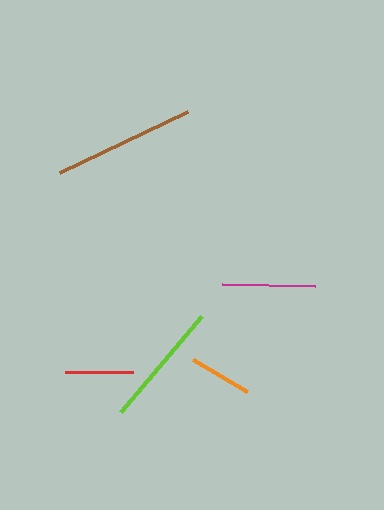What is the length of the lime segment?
The lime segment is approximately 125 pixels long.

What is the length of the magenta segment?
The magenta segment is approximately 93 pixels long.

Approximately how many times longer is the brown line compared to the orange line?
The brown line is approximately 2.2 times the length of the orange line.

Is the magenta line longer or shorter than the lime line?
The lime line is longer than the magenta line.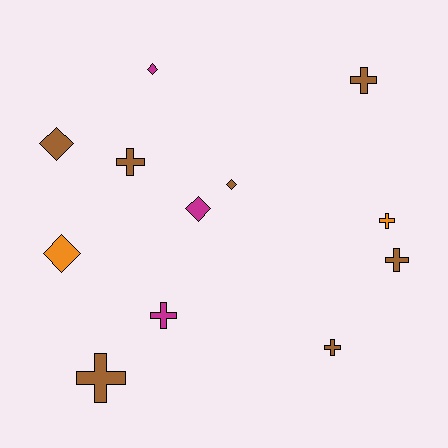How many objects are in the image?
There are 12 objects.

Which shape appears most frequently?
Cross, with 7 objects.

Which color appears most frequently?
Brown, with 7 objects.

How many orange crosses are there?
There is 1 orange cross.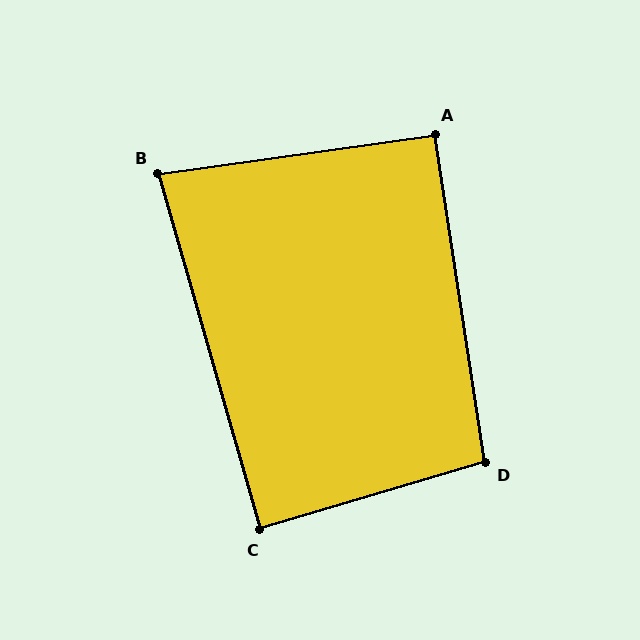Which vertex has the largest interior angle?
D, at approximately 98 degrees.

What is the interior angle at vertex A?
Approximately 91 degrees (approximately right).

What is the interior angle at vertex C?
Approximately 89 degrees (approximately right).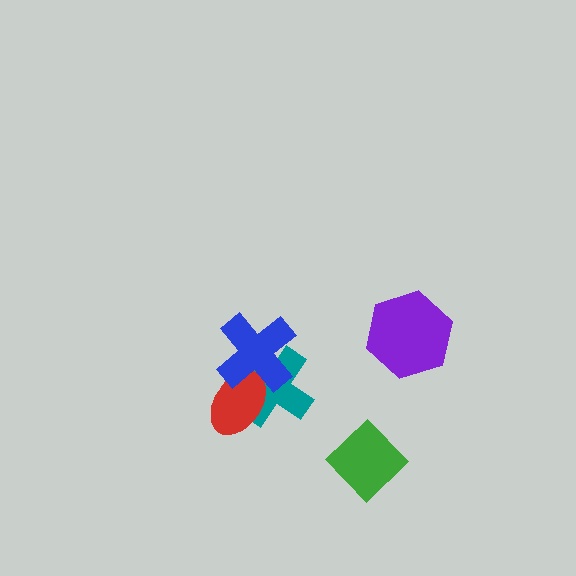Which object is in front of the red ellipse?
The blue cross is in front of the red ellipse.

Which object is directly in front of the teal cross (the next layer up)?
The red ellipse is directly in front of the teal cross.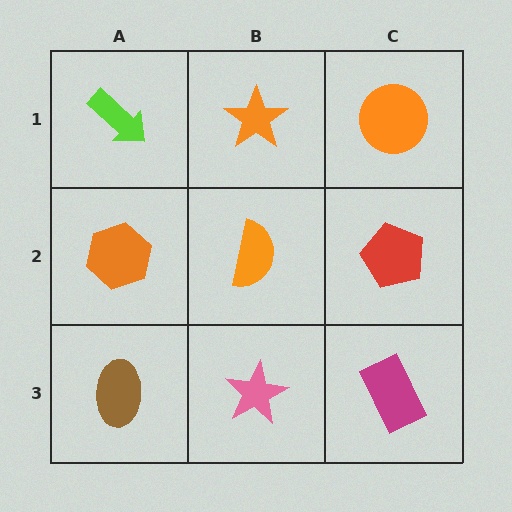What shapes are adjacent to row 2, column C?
An orange circle (row 1, column C), a magenta rectangle (row 3, column C), an orange semicircle (row 2, column B).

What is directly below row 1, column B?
An orange semicircle.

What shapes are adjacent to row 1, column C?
A red pentagon (row 2, column C), an orange star (row 1, column B).